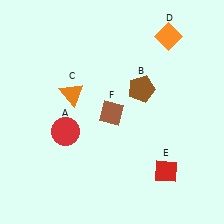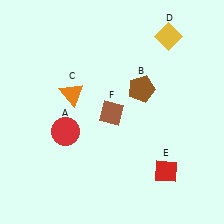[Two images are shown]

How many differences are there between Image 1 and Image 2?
There is 1 difference between the two images.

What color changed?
The diamond (D) changed from orange in Image 1 to yellow in Image 2.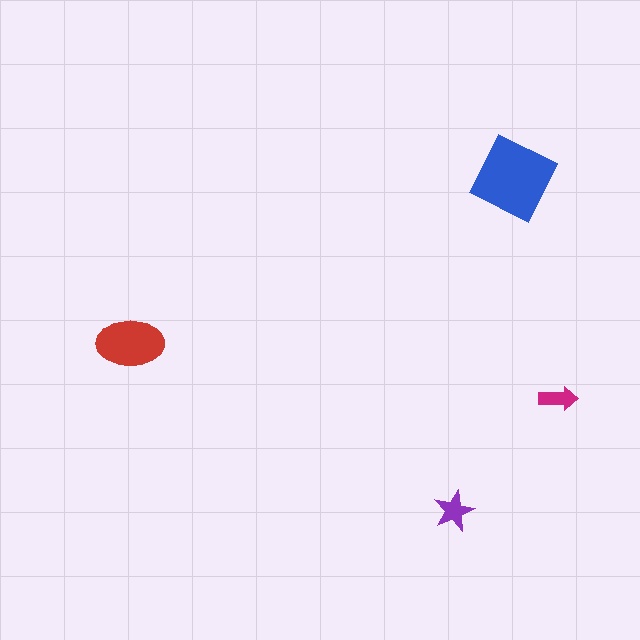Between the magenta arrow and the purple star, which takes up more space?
The purple star.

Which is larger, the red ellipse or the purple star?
The red ellipse.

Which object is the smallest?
The magenta arrow.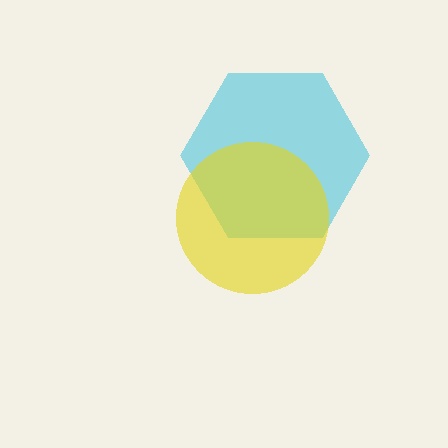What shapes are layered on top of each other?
The layered shapes are: a cyan hexagon, a yellow circle.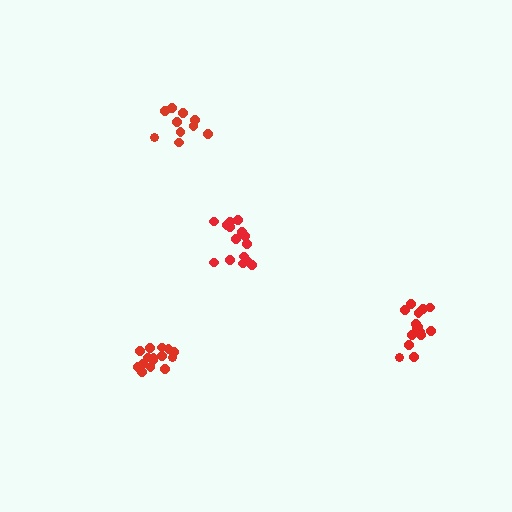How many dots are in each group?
Group 1: 15 dots, Group 2: 15 dots, Group 3: 15 dots, Group 4: 10 dots (55 total).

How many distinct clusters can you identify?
There are 4 distinct clusters.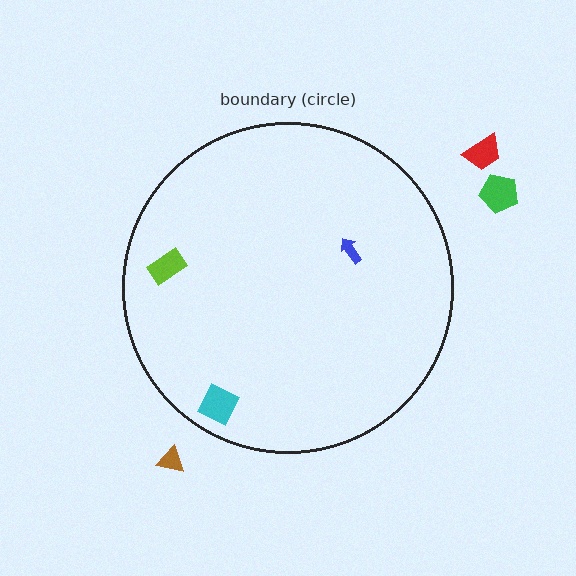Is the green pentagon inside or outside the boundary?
Outside.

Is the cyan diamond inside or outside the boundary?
Inside.